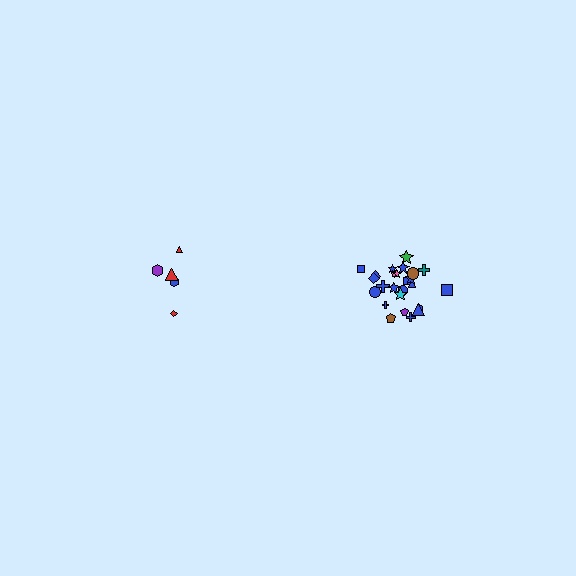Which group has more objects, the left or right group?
The right group.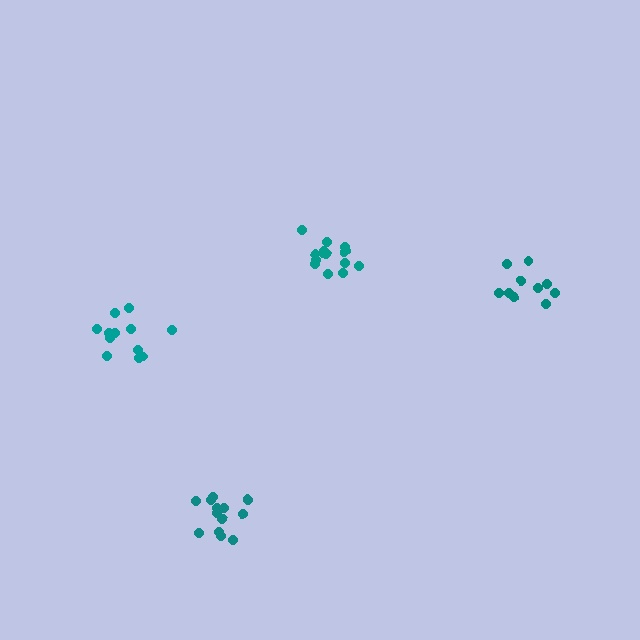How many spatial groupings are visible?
There are 4 spatial groupings.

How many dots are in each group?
Group 1: 14 dots, Group 2: 15 dots, Group 3: 12 dots, Group 4: 10 dots (51 total).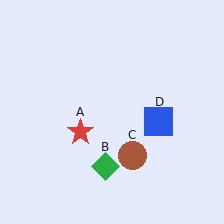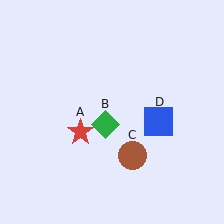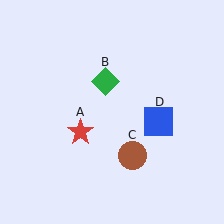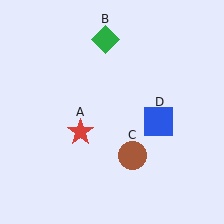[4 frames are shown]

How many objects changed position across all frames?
1 object changed position: green diamond (object B).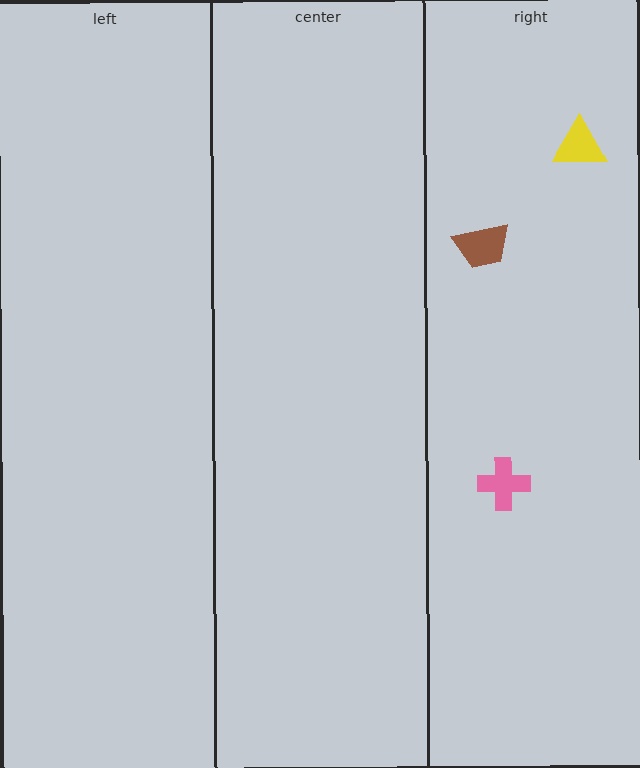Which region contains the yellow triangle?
The right region.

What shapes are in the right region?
The pink cross, the yellow triangle, the brown trapezoid.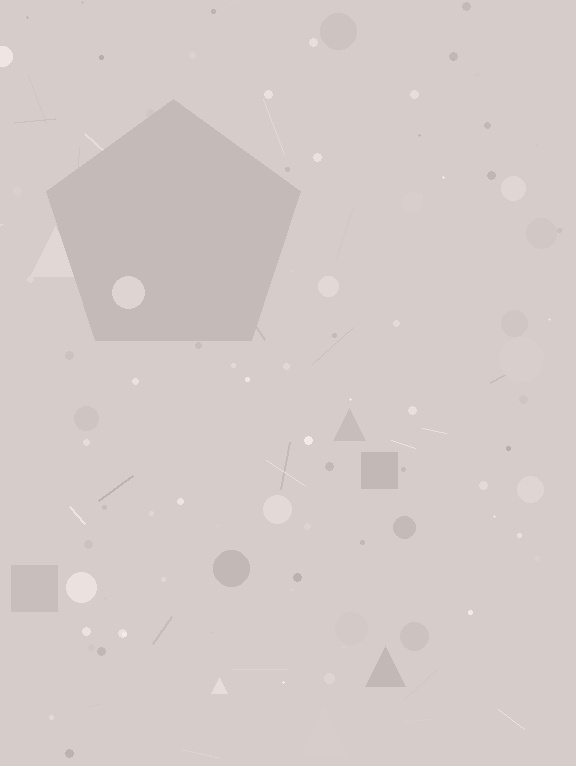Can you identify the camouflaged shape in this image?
The camouflaged shape is a pentagon.